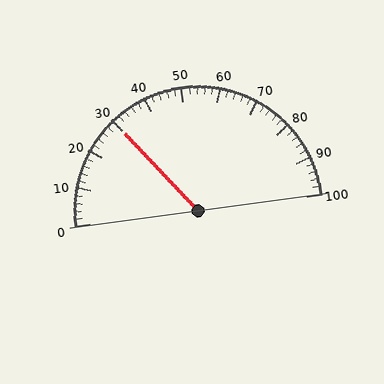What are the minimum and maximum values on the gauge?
The gauge ranges from 0 to 100.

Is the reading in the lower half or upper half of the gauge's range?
The reading is in the lower half of the range (0 to 100).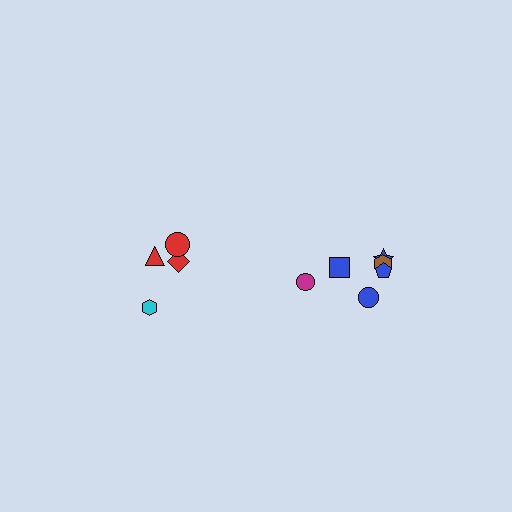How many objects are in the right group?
There are 6 objects.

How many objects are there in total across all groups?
There are 10 objects.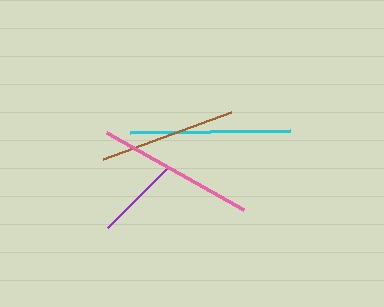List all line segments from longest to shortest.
From longest to shortest: cyan, pink, brown, purple.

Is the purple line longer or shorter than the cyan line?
The cyan line is longer than the purple line.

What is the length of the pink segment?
The pink segment is approximately 157 pixels long.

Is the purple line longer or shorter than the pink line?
The pink line is longer than the purple line.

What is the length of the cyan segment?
The cyan segment is approximately 160 pixels long.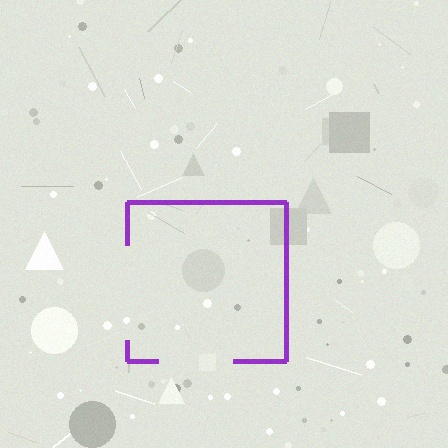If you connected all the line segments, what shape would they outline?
They would outline a square.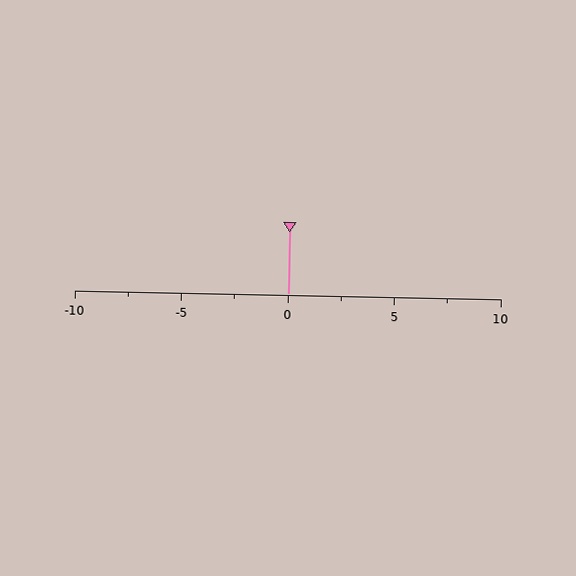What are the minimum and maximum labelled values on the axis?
The axis runs from -10 to 10.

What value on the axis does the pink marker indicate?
The marker indicates approximately 0.